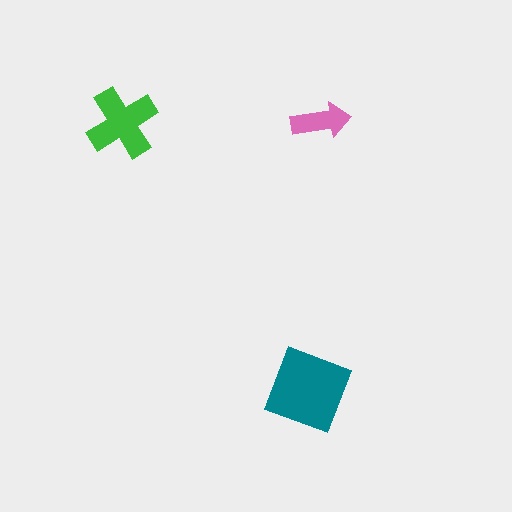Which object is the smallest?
The pink arrow.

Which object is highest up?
The pink arrow is topmost.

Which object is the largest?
The teal diamond.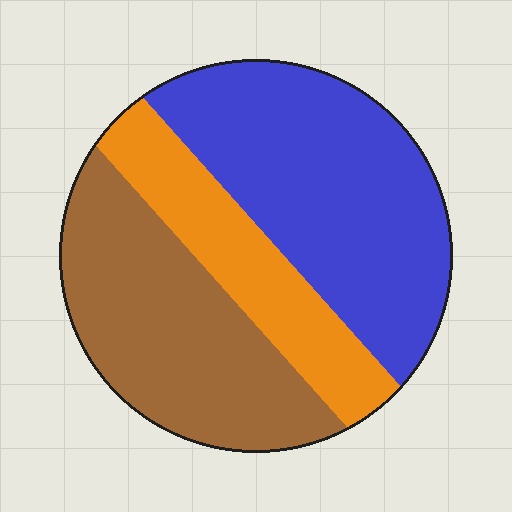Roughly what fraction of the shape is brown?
Brown takes up about one third (1/3) of the shape.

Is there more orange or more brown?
Brown.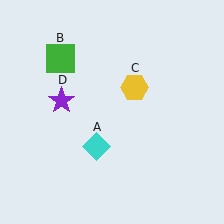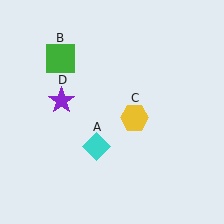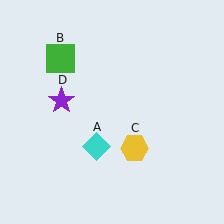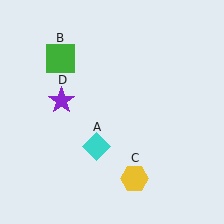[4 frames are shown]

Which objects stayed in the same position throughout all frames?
Cyan diamond (object A) and green square (object B) and purple star (object D) remained stationary.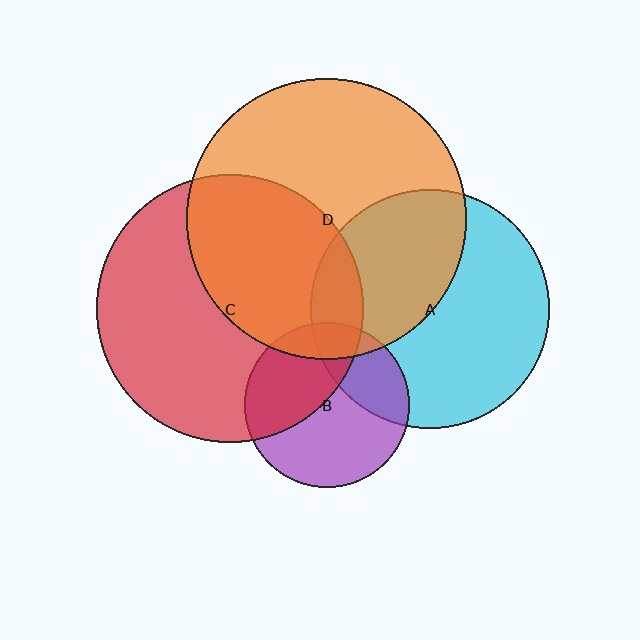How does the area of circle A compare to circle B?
Approximately 2.1 times.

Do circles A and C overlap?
Yes.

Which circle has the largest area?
Circle D (orange).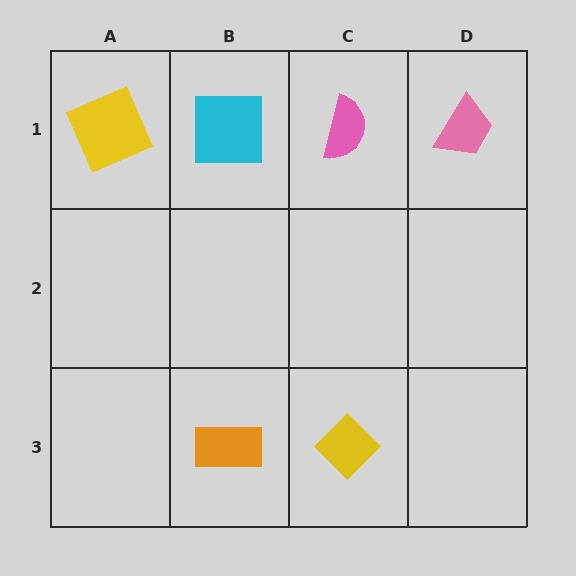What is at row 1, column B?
A cyan square.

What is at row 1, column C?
A pink semicircle.